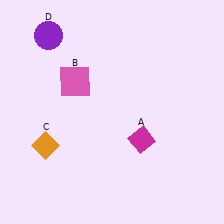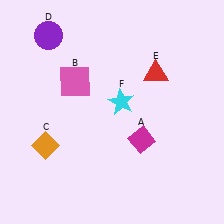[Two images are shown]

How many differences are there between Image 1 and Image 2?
There are 2 differences between the two images.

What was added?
A red triangle (E), a cyan star (F) were added in Image 2.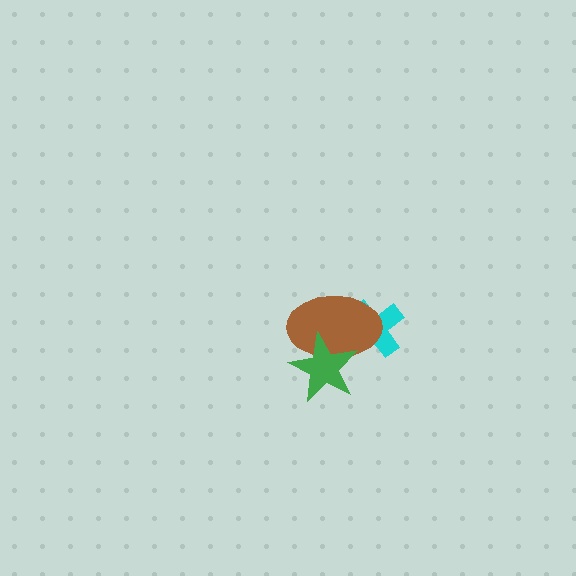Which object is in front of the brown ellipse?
The green star is in front of the brown ellipse.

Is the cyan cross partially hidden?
Yes, it is partially covered by another shape.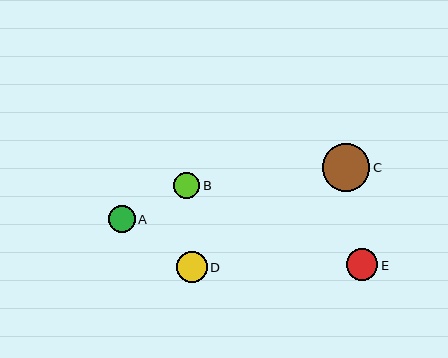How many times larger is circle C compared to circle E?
Circle C is approximately 1.5 times the size of circle E.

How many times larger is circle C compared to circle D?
Circle C is approximately 1.5 times the size of circle D.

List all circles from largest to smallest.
From largest to smallest: C, E, D, A, B.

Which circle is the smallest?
Circle B is the smallest with a size of approximately 26 pixels.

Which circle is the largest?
Circle C is the largest with a size of approximately 47 pixels.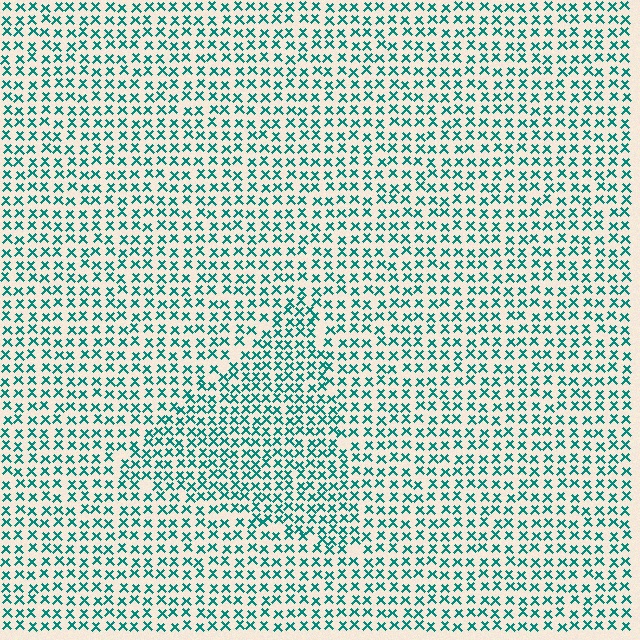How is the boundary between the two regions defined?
The boundary is defined by a change in element density (approximately 1.4x ratio). All elements are the same color, size, and shape.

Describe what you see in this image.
The image contains small teal elements arranged at two different densities. A triangle-shaped region is visible where the elements are more densely packed than the surrounding area.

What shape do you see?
I see a triangle.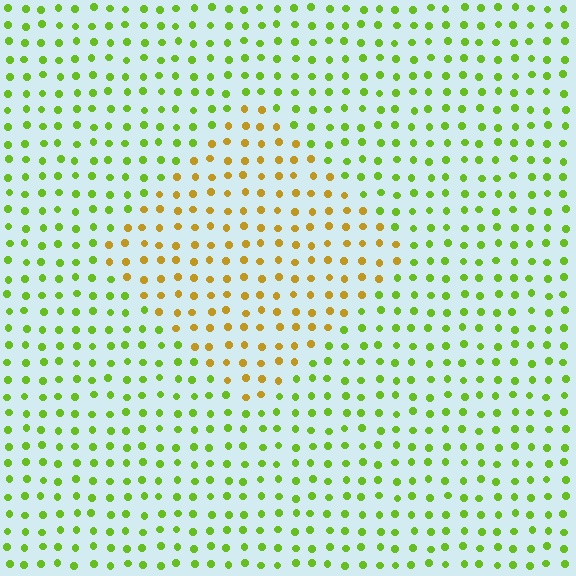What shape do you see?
I see a diamond.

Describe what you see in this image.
The image is filled with small lime elements in a uniform arrangement. A diamond-shaped region is visible where the elements are tinted to a slightly different hue, forming a subtle color boundary.